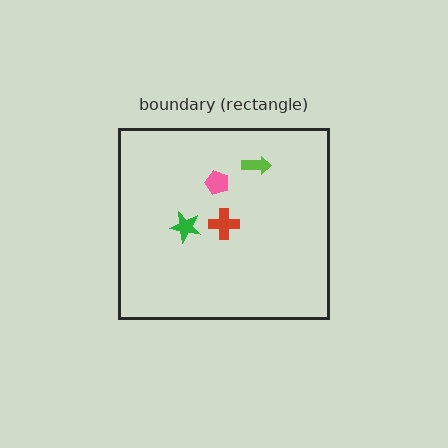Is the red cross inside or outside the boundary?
Inside.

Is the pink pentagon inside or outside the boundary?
Inside.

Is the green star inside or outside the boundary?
Inside.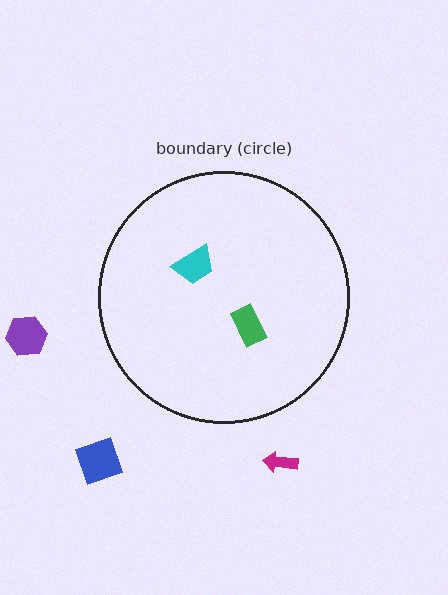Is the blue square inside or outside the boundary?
Outside.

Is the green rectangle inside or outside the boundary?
Inside.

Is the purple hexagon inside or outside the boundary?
Outside.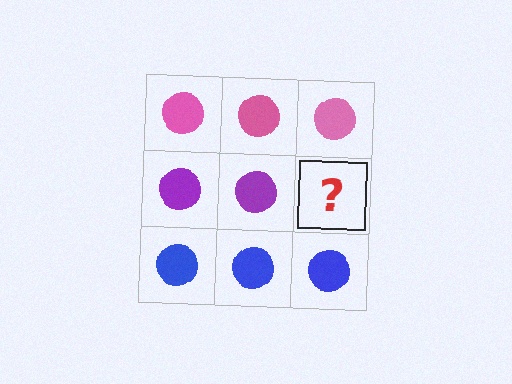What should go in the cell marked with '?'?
The missing cell should contain a purple circle.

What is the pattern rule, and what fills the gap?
The rule is that each row has a consistent color. The gap should be filled with a purple circle.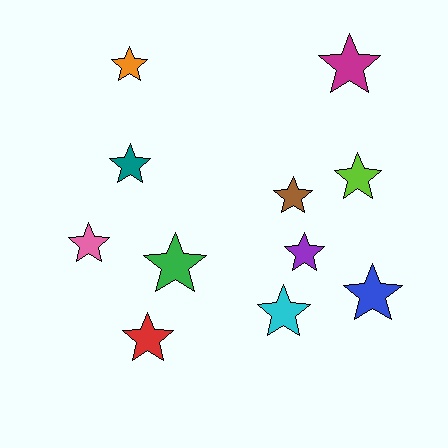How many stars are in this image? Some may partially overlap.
There are 11 stars.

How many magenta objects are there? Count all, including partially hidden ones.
There is 1 magenta object.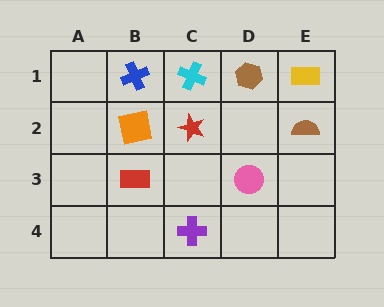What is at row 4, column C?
A purple cross.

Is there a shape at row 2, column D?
No, that cell is empty.